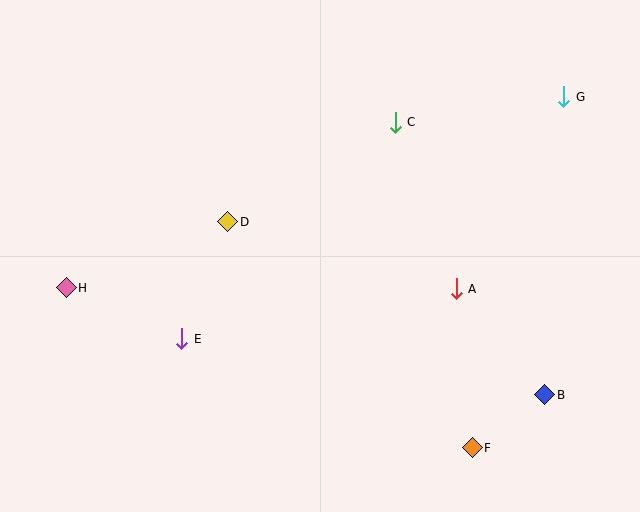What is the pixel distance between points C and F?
The distance between C and F is 334 pixels.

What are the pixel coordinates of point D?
Point D is at (228, 222).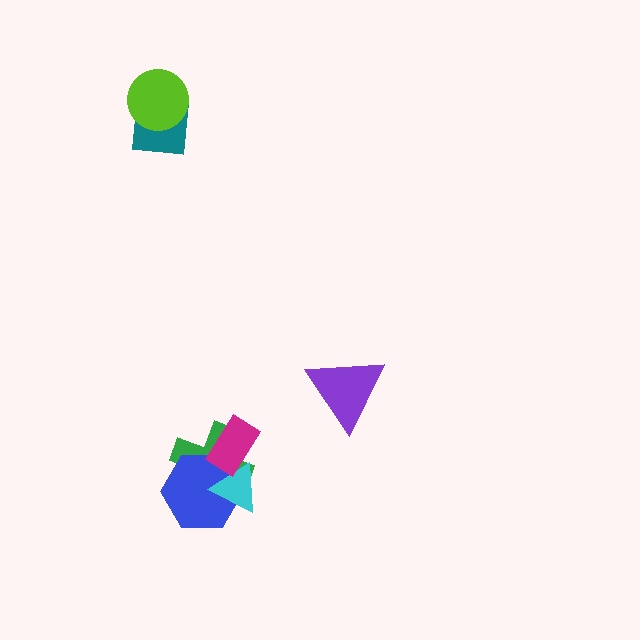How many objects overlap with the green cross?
3 objects overlap with the green cross.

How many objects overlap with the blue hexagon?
3 objects overlap with the blue hexagon.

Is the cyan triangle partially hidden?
Yes, it is partially covered by another shape.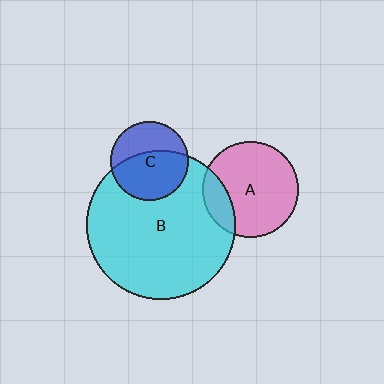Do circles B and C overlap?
Yes.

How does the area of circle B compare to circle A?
Approximately 2.4 times.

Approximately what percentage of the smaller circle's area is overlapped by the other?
Approximately 60%.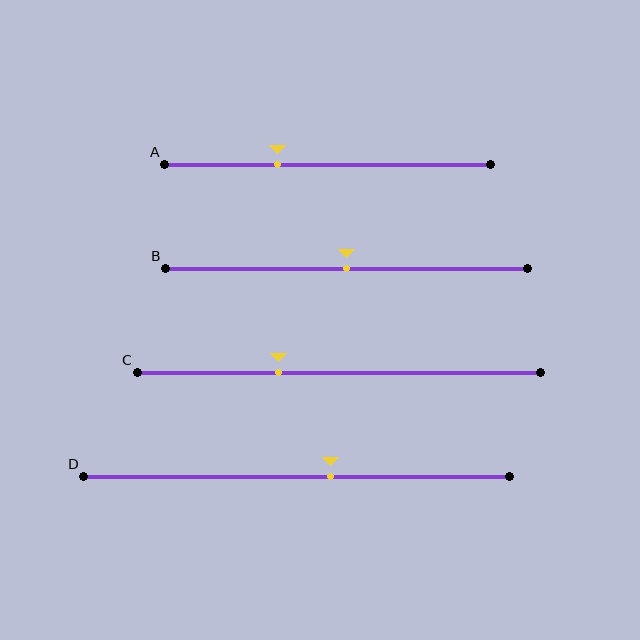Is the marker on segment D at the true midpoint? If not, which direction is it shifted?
No, the marker on segment D is shifted to the right by about 8% of the segment length.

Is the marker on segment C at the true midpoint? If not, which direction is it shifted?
No, the marker on segment C is shifted to the left by about 15% of the segment length.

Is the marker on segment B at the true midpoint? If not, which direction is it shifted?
Yes, the marker on segment B is at the true midpoint.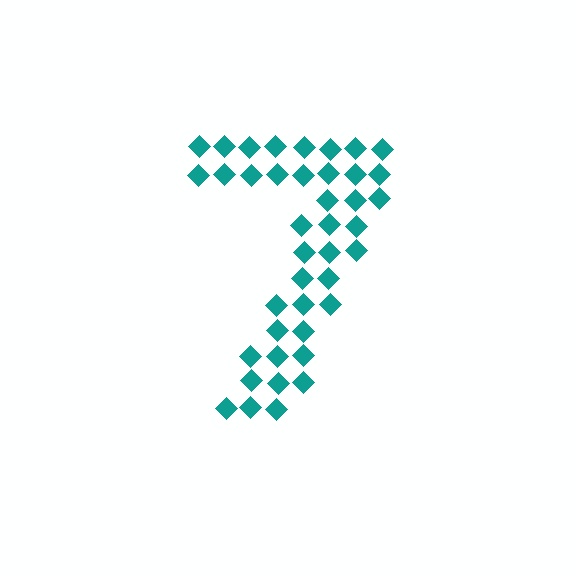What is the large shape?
The large shape is the digit 7.